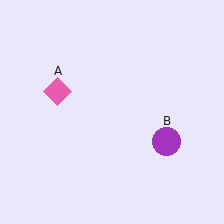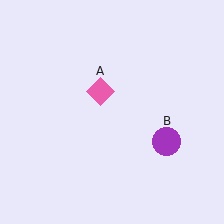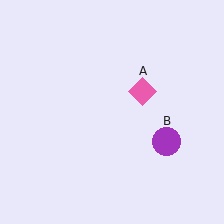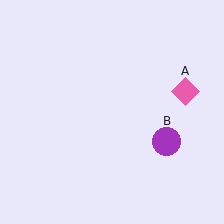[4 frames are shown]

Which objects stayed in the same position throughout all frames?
Purple circle (object B) remained stationary.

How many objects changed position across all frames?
1 object changed position: pink diamond (object A).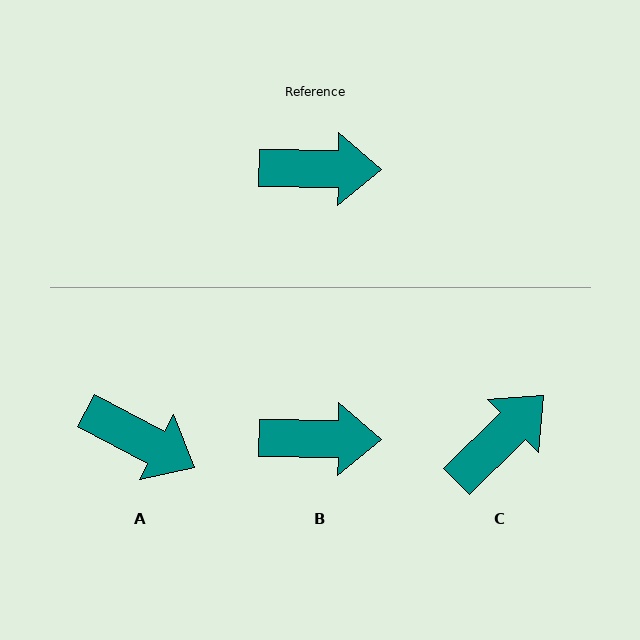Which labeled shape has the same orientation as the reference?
B.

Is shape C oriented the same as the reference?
No, it is off by about 45 degrees.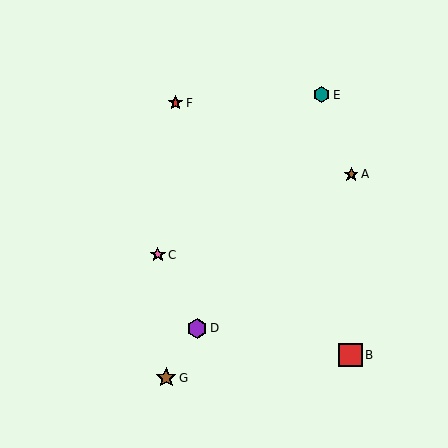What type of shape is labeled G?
Shape G is a brown star.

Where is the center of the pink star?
The center of the pink star is at (158, 255).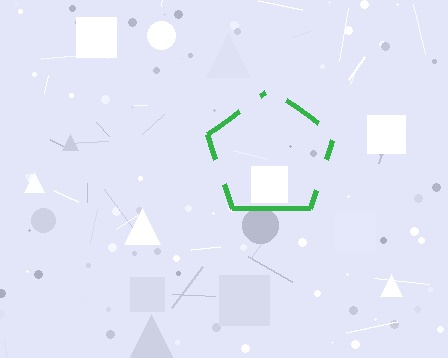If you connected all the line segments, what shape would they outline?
They would outline a pentagon.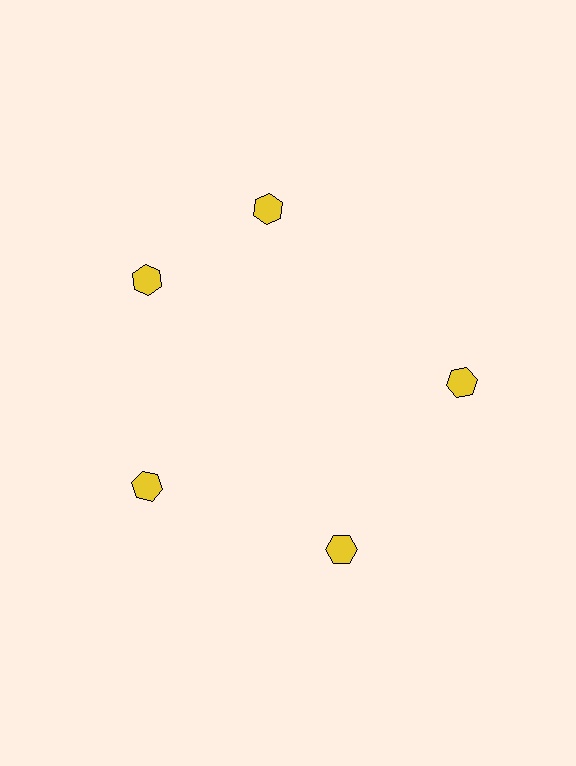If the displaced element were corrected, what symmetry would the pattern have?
It would have 5-fold rotational symmetry — the pattern would map onto itself every 72 degrees.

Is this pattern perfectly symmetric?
No. The 5 yellow hexagons are arranged in a ring, but one element near the 1 o'clock position is rotated out of alignment along the ring, breaking the 5-fold rotational symmetry.